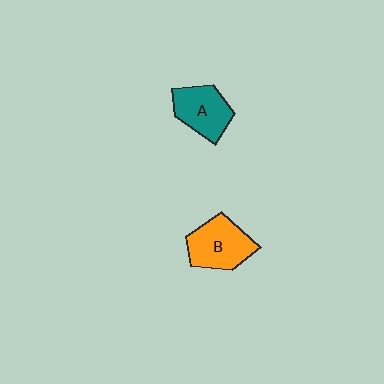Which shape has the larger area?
Shape B (orange).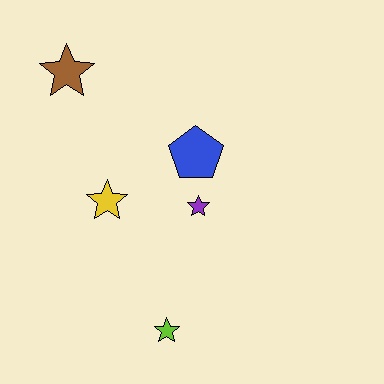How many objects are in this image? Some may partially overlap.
There are 5 objects.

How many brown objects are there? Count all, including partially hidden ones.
There is 1 brown object.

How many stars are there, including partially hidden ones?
There are 4 stars.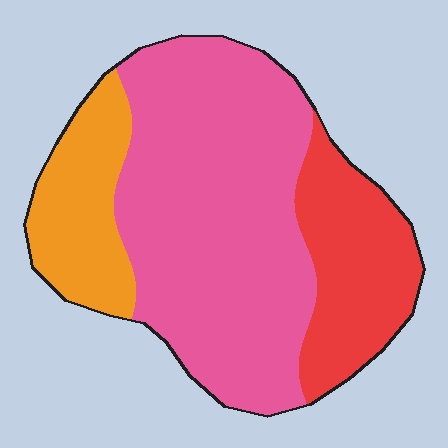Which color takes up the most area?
Pink, at roughly 60%.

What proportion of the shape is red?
Red takes up about one fifth (1/5) of the shape.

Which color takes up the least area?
Orange, at roughly 20%.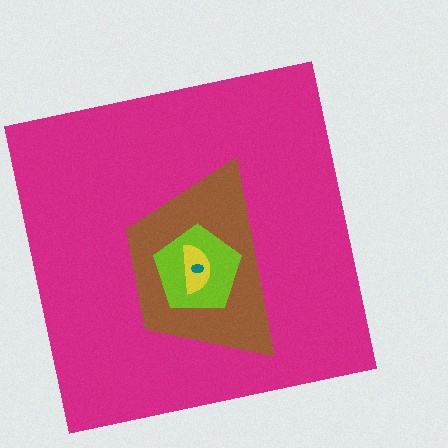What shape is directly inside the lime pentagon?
The yellow semicircle.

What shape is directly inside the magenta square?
The brown trapezoid.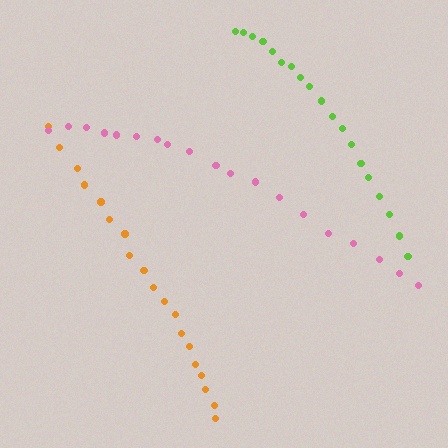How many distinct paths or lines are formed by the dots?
There are 3 distinct paths.